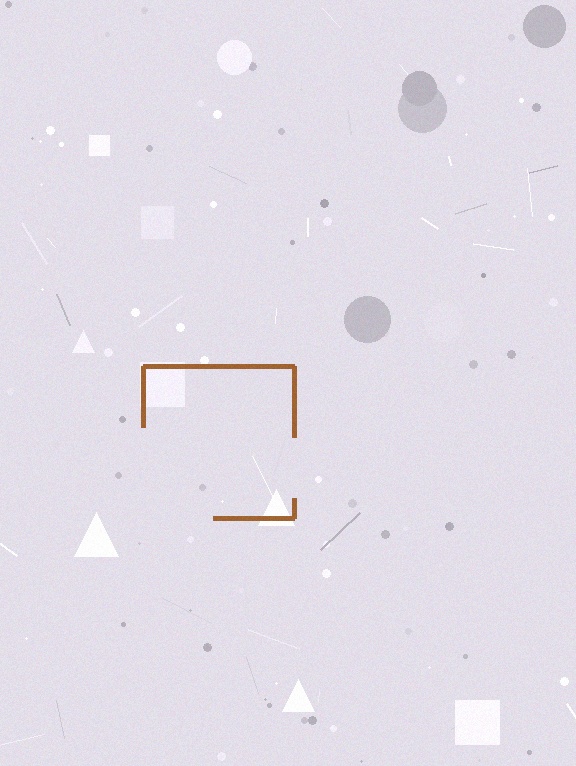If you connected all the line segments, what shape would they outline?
They would outline a square.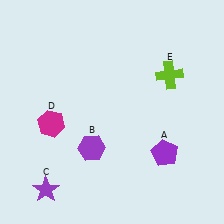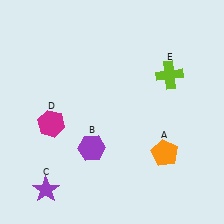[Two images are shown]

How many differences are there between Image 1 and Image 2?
There is 1 difference between the two images.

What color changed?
The pentagon (A) changed from purple in Image 1 to orange in Image 2.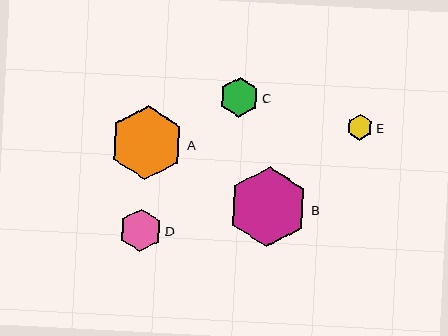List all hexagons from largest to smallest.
From largest to smallest: B, A, D, C, E.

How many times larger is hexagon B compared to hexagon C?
Hexagon B is approximately 2.0 times the size of hexagon C.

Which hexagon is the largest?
Hexagon B is the largest with a size of approximately 79 pixels.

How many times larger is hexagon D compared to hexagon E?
Hexagon D is approximately 1.6 times the size of hexagon E.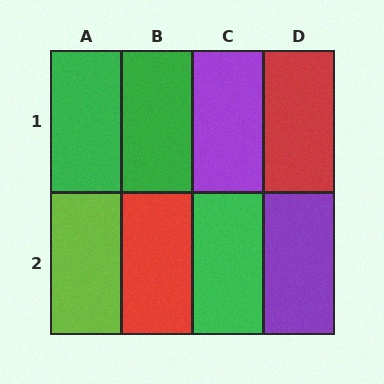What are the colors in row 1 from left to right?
Green, green, purple, red.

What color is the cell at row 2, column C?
Green.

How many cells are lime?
1 cell is lime.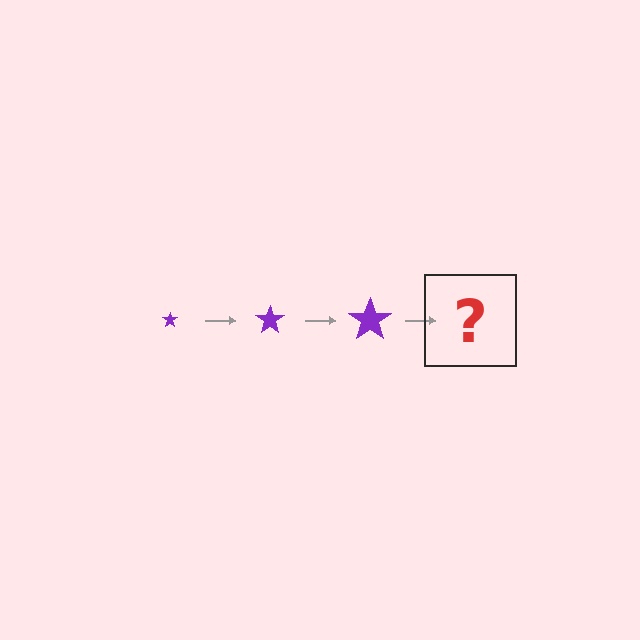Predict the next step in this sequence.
The next step is a purple star, larger than the previous one.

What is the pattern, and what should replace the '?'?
The pattern is that the star gets progressively larger each step. The '?' should be a purple star, larger than the previous one.